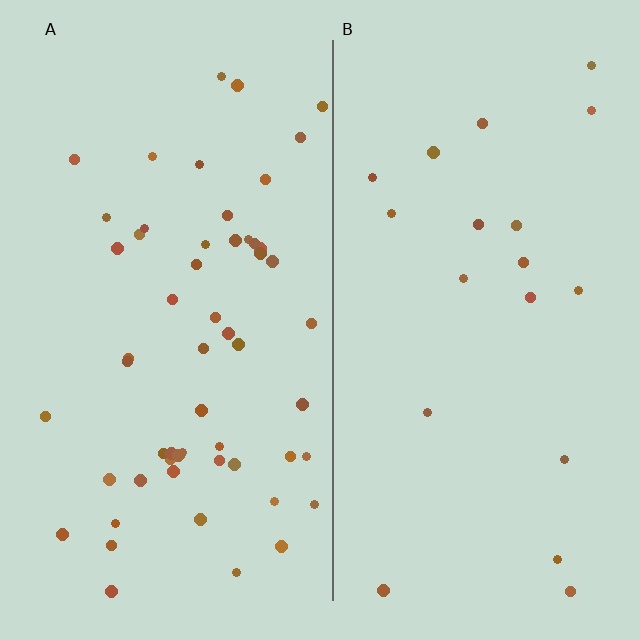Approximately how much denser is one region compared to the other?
Approximately 2.9× — region A over region B.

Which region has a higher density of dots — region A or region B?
A (the left).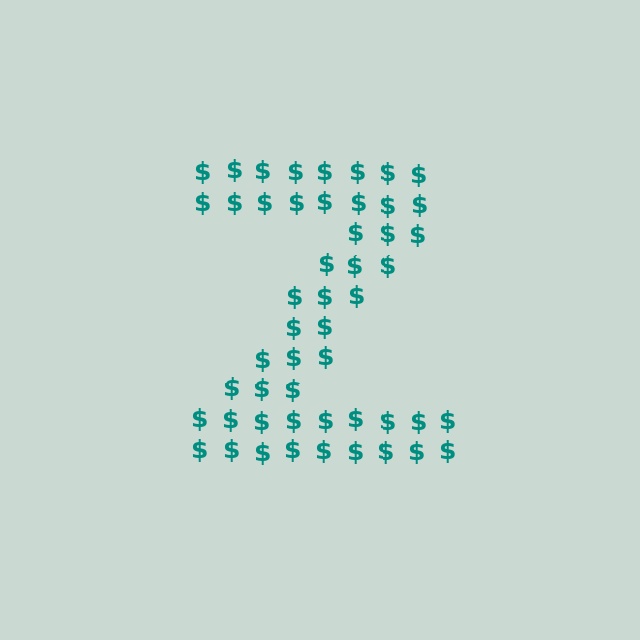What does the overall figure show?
The overall figure shows the letter Z.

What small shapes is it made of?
It is made of small dollar signs.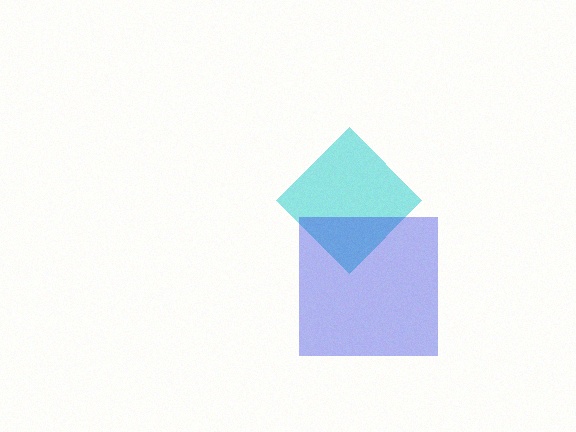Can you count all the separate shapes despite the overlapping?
Yes, there are 2 separate shapes.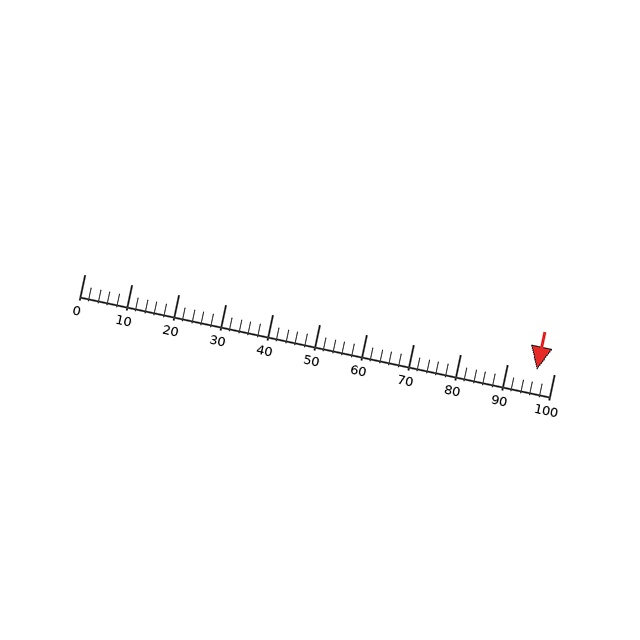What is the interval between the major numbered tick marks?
The major tick marks are spaced 10 units apart.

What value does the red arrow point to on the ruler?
The red arrow points to approximately 96.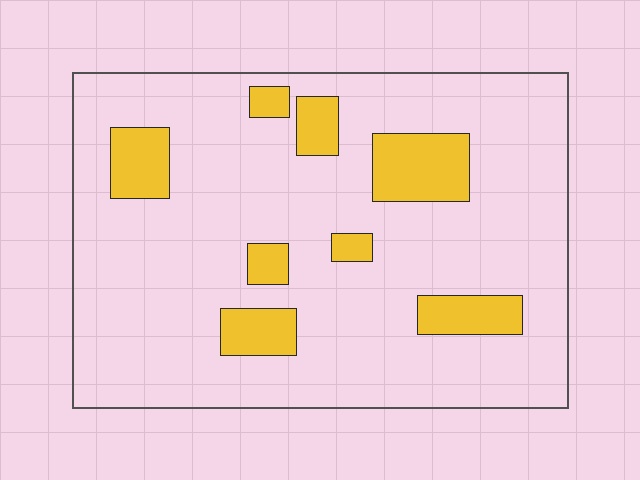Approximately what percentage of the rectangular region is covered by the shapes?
Approximately 15%.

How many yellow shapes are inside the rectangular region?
8.